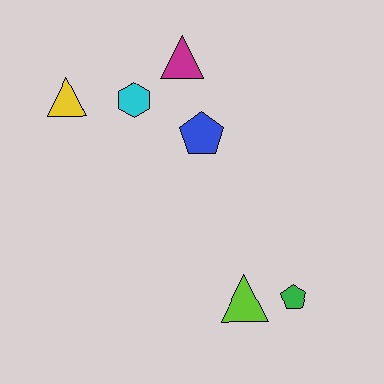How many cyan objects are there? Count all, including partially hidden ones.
There is 1 cyan object.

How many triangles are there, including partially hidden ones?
There are 3 triangles.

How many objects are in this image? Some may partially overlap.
There are 6 objects.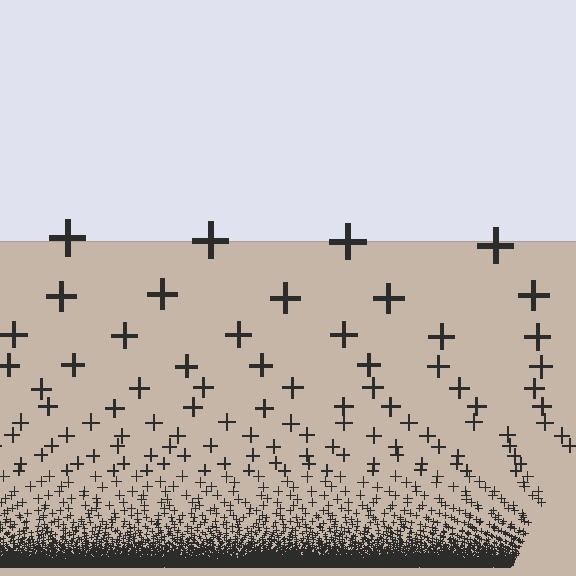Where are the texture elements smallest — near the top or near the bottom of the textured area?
Near the bottom.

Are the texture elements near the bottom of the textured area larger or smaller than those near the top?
Smaller. The gradient is inverted — elements near the bottom are smaller and denser.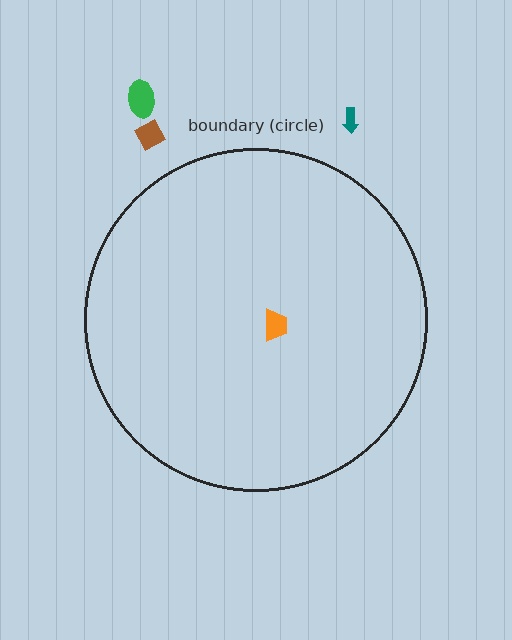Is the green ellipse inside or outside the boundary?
Outside.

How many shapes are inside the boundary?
1 inside, 3 outside.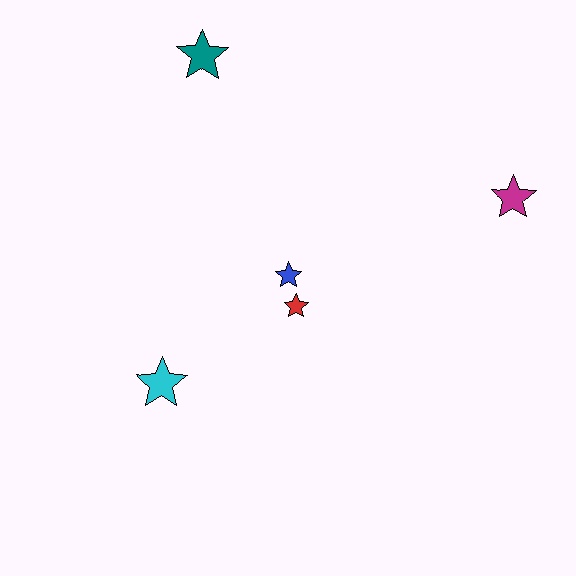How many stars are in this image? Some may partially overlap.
There are 5 stars.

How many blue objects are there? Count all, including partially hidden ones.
There is 1 blue object.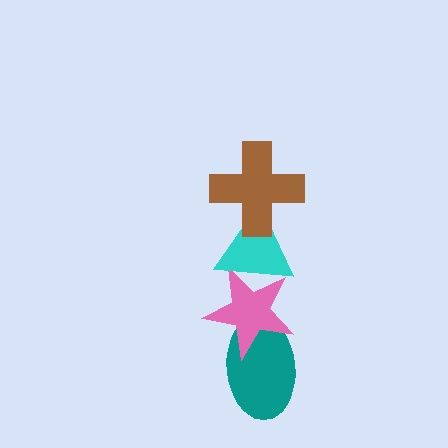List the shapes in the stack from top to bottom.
From top to bottom: the brown cross, the cyan triangle, the pink star, the teal ellipse.